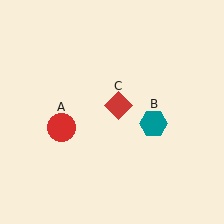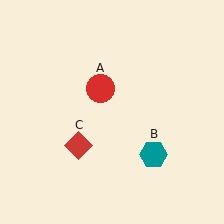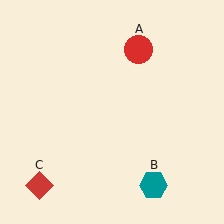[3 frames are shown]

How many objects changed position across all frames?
3 objects changed position: red circle (object A), teal hexagon (object B), red diamond (object C).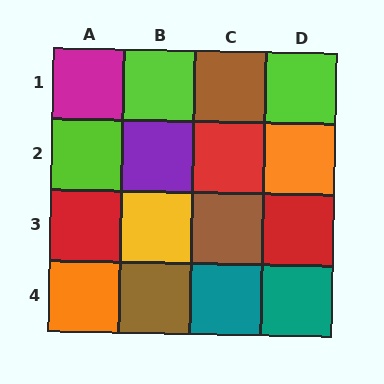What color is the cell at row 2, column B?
Purple.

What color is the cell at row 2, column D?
Orange.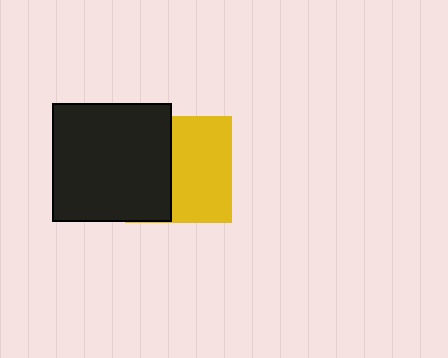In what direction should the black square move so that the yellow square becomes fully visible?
The black square should move left. That is the shortest direction to clear the overlap and leave the yellow square fully visible.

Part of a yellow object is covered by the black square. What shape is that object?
It is a square.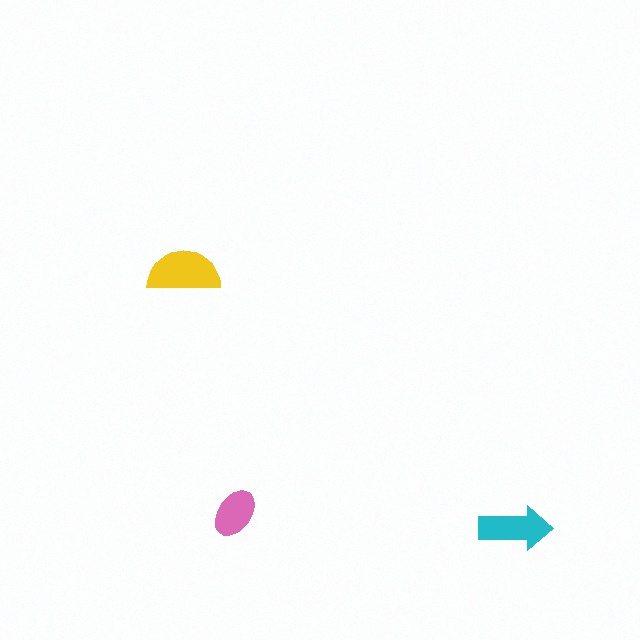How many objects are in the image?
There are 3 objects in the image.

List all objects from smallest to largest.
The pink ellipse, the cyan arrow, the yellow semicircle.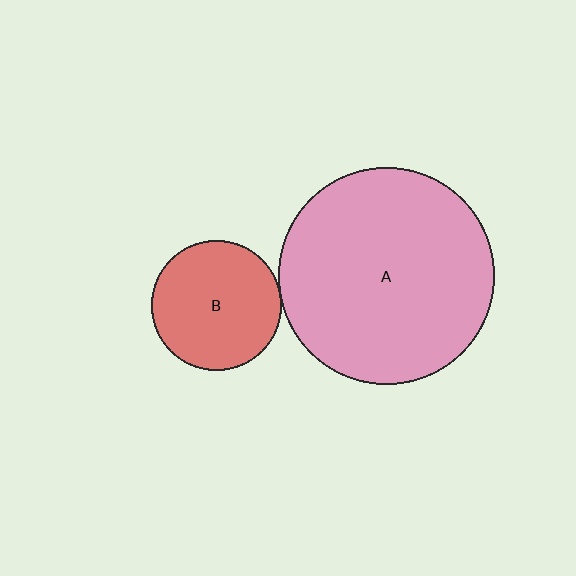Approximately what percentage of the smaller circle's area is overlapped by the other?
Approximately 5%.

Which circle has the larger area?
Circle A (pink).